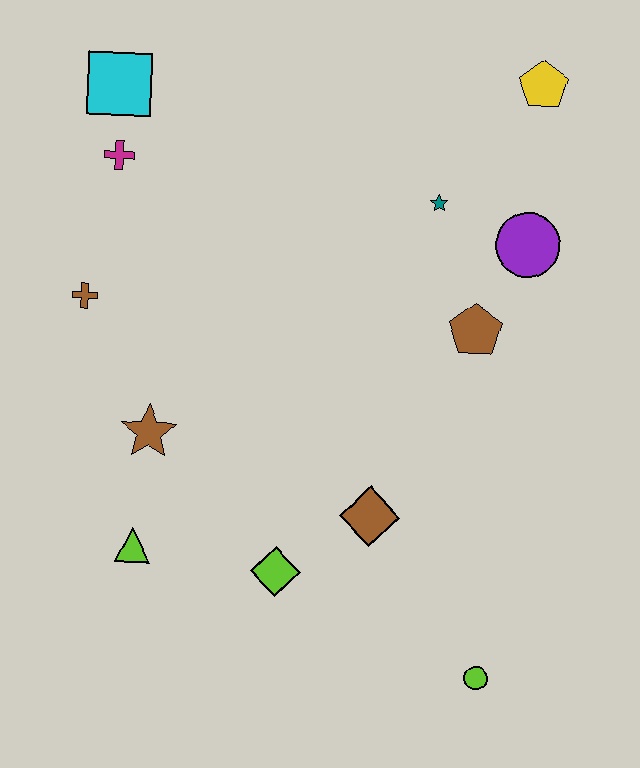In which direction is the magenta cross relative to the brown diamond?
The magenta cross is above the brown diamond.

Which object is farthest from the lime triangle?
The yellow pentagon is farthest from the lime triangle.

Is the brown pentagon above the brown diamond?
Yes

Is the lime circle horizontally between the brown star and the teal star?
No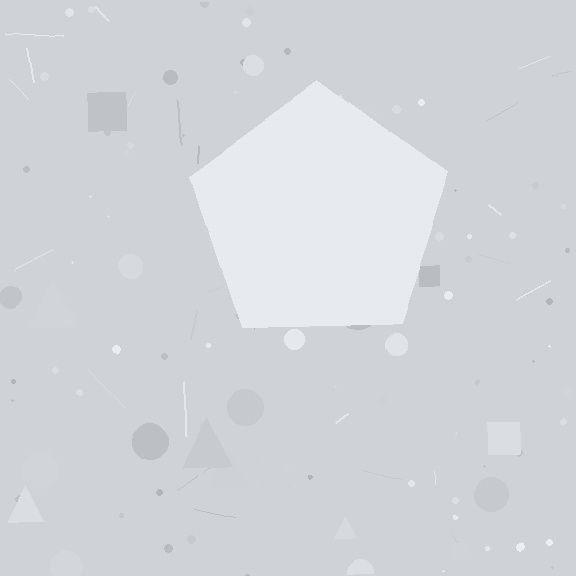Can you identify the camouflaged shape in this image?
The camouflaged shape is a pentagon.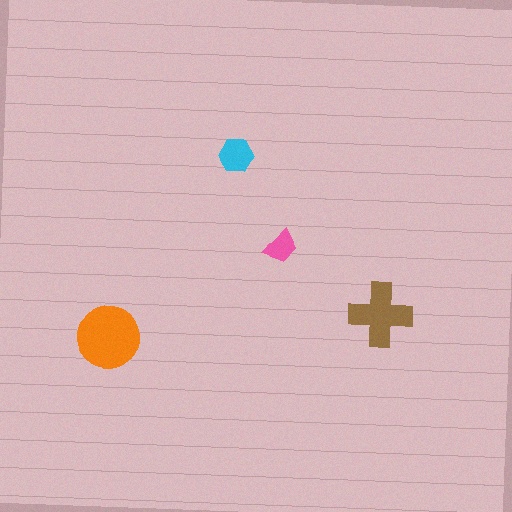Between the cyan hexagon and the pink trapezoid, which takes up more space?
The cyan hexagon.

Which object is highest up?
The cyan hexagon is topmost.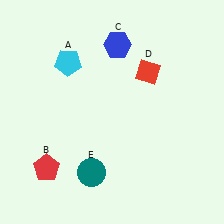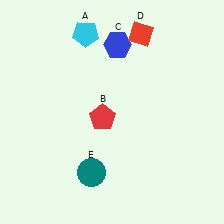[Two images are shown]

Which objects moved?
The objects that moved are: the cyan pentagon (A), the red pentagon (B), the red diamond (D).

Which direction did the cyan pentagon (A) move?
The cyan pentagon (A) moved up.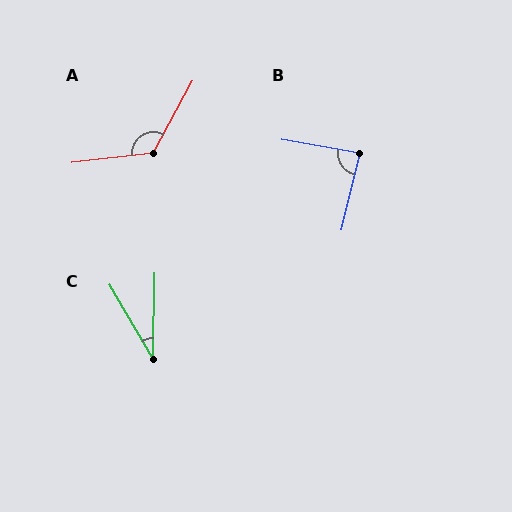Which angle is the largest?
A, at approximately 125 degrees.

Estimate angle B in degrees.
Approximately 87 degrees.